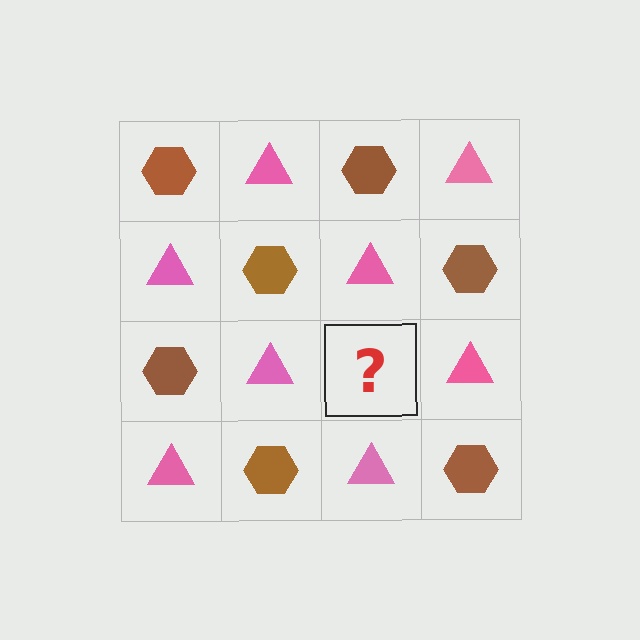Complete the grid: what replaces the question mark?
The question mark should be replaced with a brown hexagon.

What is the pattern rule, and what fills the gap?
The rule is that it alternates brown hexagon and pink triangle in a checkerboard pattern. The gap should be filled with a brown hexagon.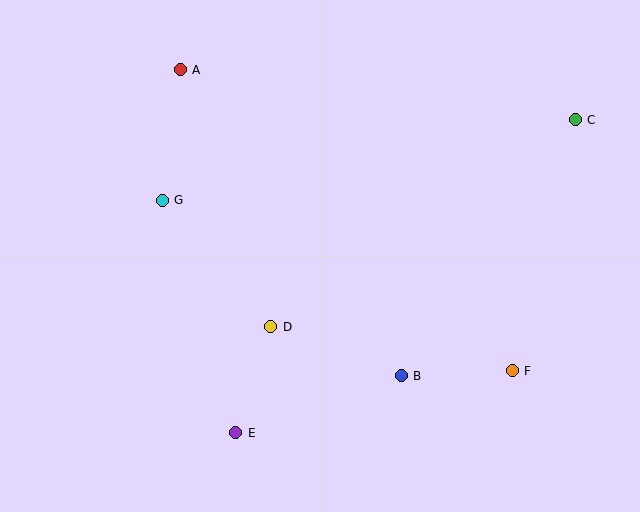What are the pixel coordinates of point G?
Point G is at (162, 200).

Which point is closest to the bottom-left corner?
Point E is closest to the bottom-left corner.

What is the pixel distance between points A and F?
The distance between A and F is 448 pixels.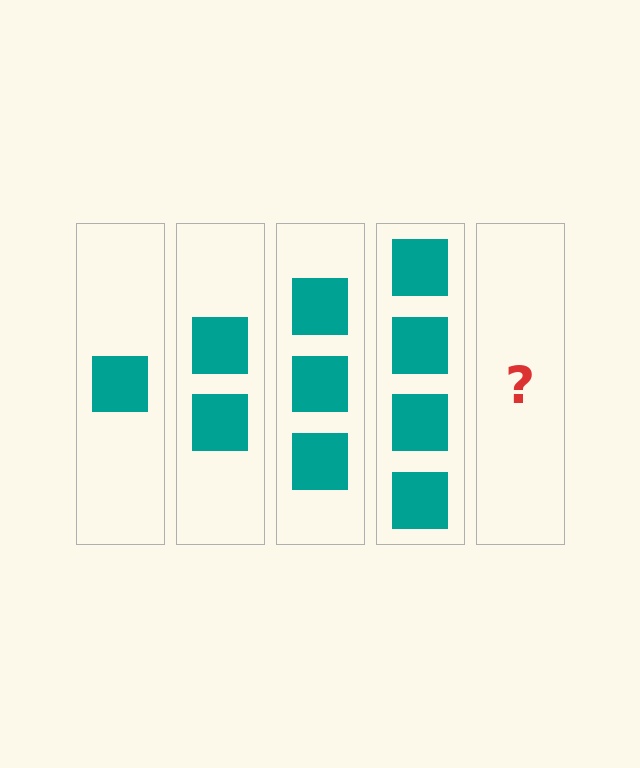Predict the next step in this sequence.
The next step is 5 squares.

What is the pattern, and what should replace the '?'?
The pattern is that each step adds one more square. The '?' should be 5 squares.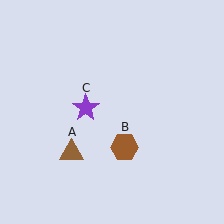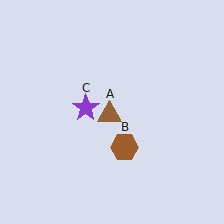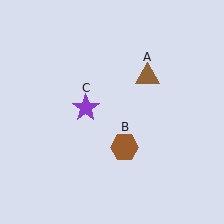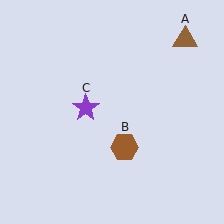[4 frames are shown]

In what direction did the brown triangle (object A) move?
The brown triangle (object A) moved up and to the right.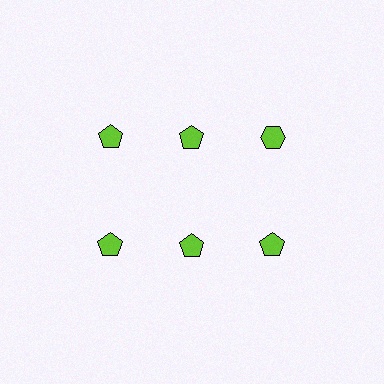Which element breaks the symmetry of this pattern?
The lime hexagon in the top row, center column breaks the symmetry. All other shapes are lime pentagons.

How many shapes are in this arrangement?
There are 6 shapes arranged in a grid pattern.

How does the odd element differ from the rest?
It has a different shape: hexagon instead of pentagon.